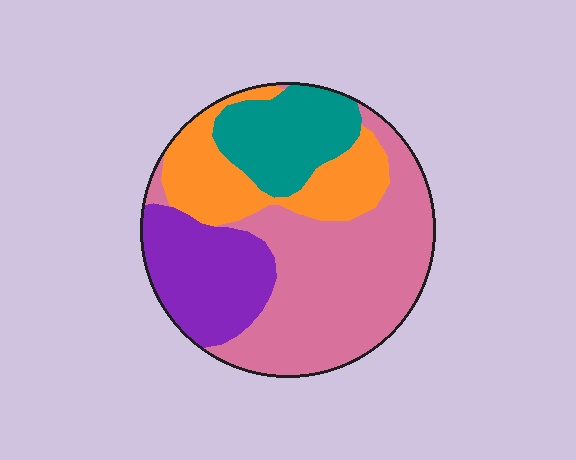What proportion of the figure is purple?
Purple takes up less than a quarter of the figure.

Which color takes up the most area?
Pink, at roughly 45%.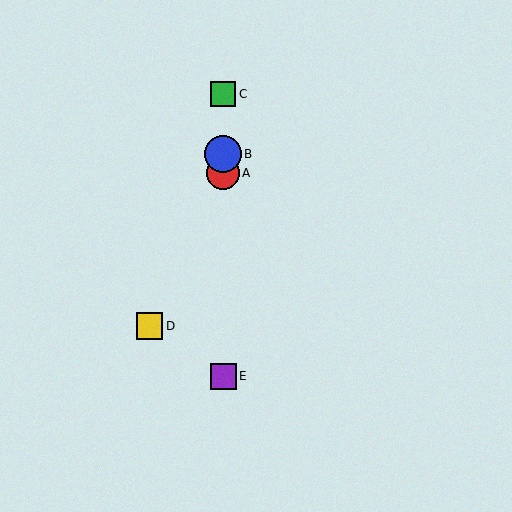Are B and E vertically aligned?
Yes, both are at x≈223.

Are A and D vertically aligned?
No, A is at x≈223 and D is at x≈149.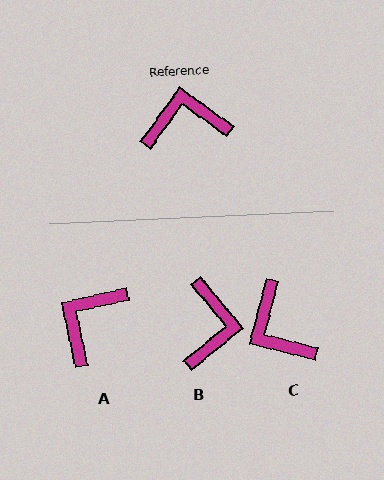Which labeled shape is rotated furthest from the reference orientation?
C, about 112 degrees away.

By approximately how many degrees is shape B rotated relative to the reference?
Approximately 104 degrees clockwise.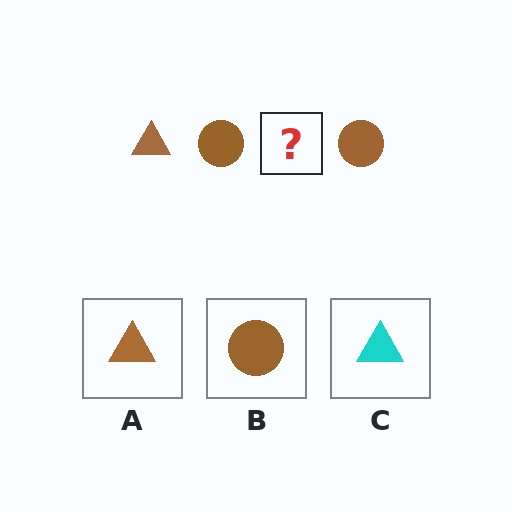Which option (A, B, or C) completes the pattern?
A.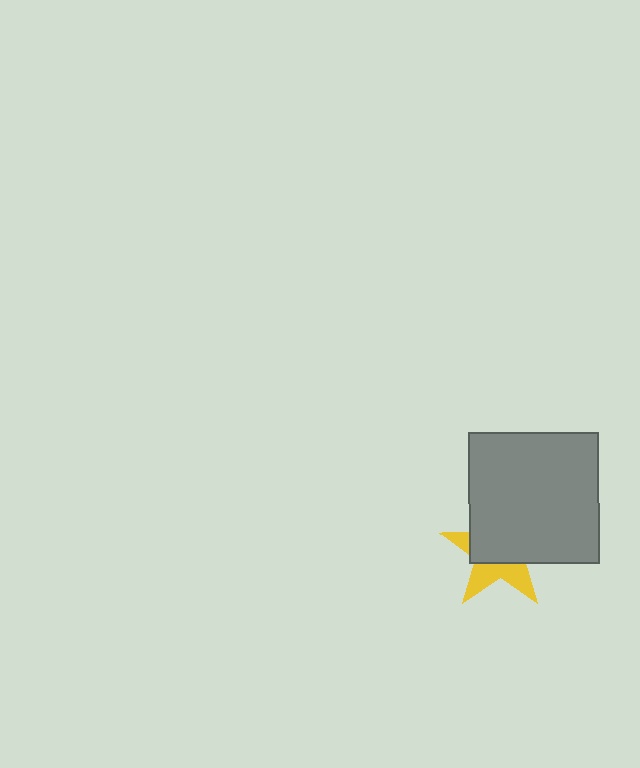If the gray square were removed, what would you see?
You would see the complete yellow star.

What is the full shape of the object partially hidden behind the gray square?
The partially hidden object is a yellow star.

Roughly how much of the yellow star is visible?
A small part of it is visible (roughly 39%).